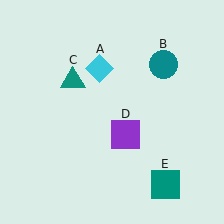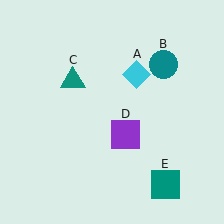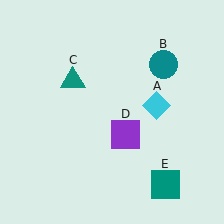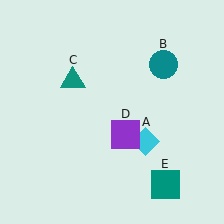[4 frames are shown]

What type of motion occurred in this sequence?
The cyan diamond (object A) rotated clockwise around the center of the scene.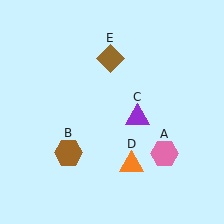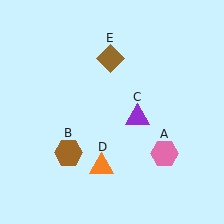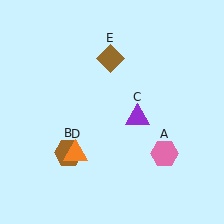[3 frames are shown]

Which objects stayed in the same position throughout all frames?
Pink hexagon (object A) and brown hexagon (object B) and purple triangle (object C) and brown diamond (object E) remained stationary.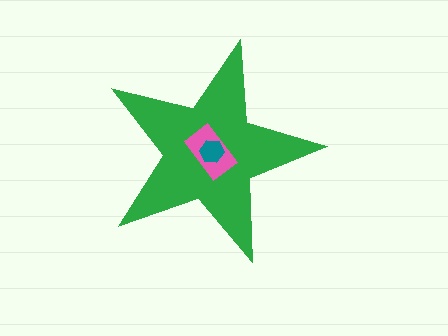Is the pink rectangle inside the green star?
Yes.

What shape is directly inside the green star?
The pink rectangle.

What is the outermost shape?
The green star.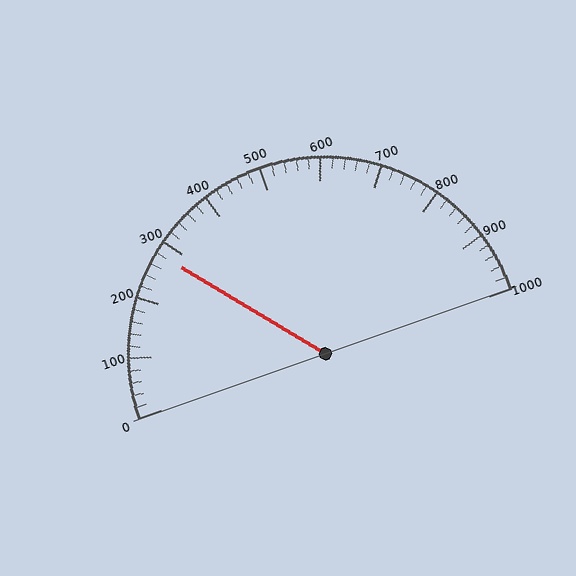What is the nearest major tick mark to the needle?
The nearest major tick mark is 300.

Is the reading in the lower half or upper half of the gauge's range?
The reading is in the lower half of the range (0 to 1000).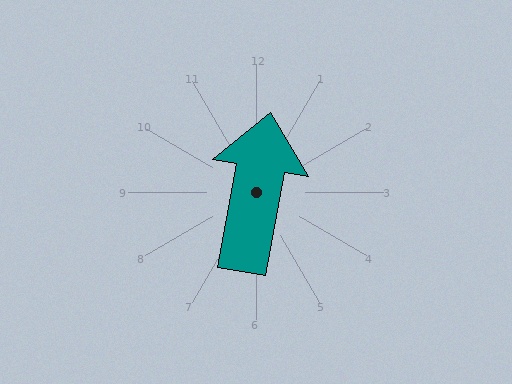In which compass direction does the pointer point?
North.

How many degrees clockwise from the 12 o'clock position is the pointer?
Approximately 10 degrees.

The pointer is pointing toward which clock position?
Roughly 12 o'clock.